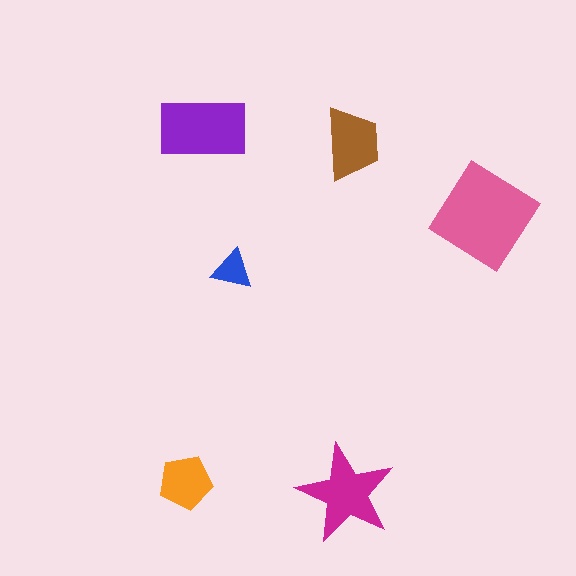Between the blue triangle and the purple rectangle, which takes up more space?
The purple rectangle.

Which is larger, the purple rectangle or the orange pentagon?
The purple rectangle.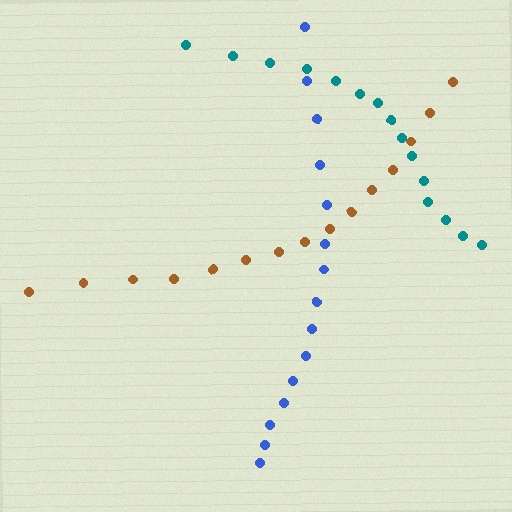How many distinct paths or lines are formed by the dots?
There are 3 distinct paths.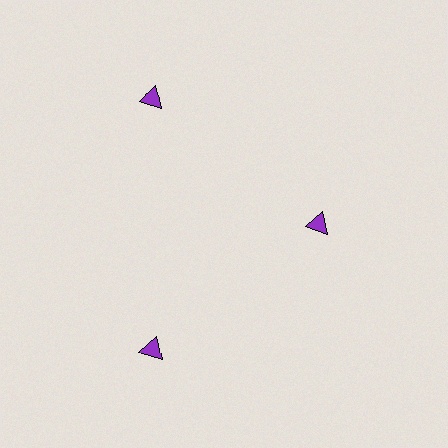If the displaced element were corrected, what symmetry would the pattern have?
It would have 3-fold rotational symmetry — the pattern would map onto itself every 120 degrees.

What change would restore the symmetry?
The symmetry would be restored by moving it outward, back onto the ring so that all 3 triangles sit at equal angles and equal distance from the center.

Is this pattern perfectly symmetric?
No. The 3 purple triangles are arranged in a ring, but one element near the 3 o'clock position is pulled inward toward the center, breaking the 3-fold rotational symmetry.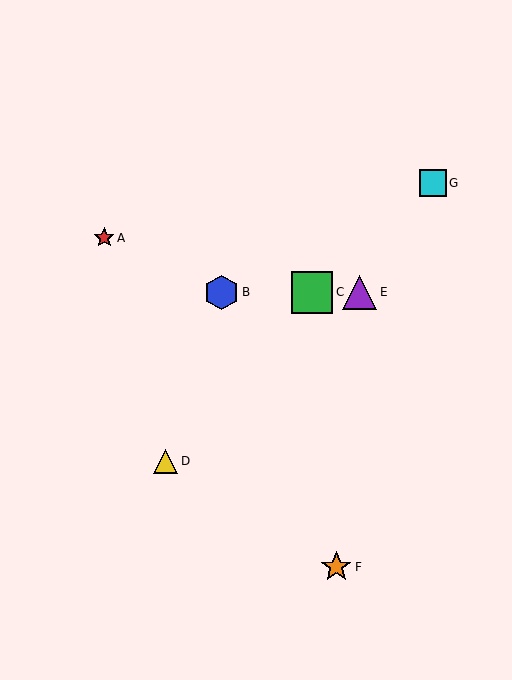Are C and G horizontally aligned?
No, C is at y≈292 and G is at y≈183.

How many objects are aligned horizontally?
3 objects (B, C, E) are aligned horizontally.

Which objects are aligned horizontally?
Objects B, C, E are aligned horizontally.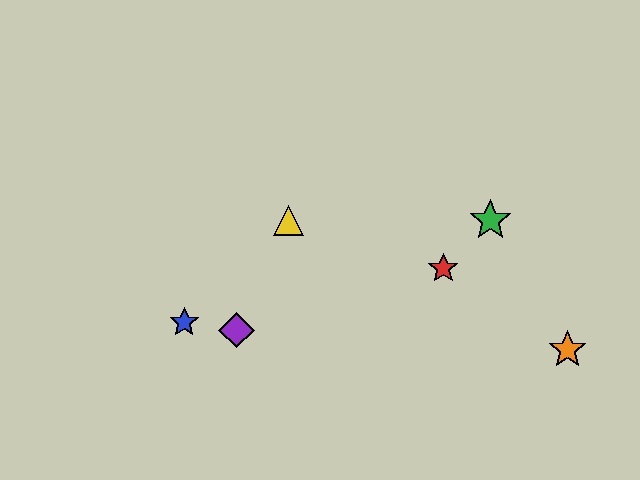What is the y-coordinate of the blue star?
The blue star is at y≈322.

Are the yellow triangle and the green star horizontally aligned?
Yes, both are at y≈220.